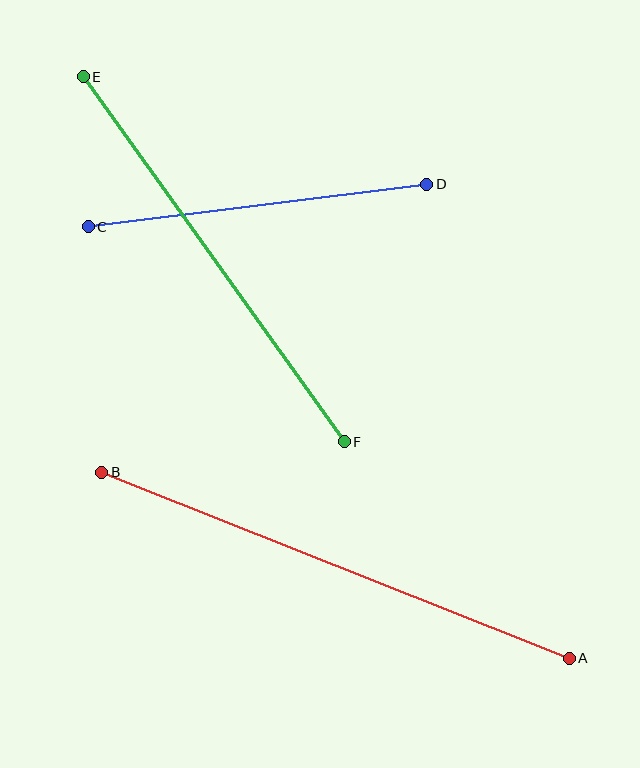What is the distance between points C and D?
The distance is approximately 341 pixels.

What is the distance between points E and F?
The distance is approximately 449 pixels.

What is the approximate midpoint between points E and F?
The midpoint is at approximately (214, 259) pixels.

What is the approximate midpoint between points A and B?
The midpoint is at approximately (335, 565) pixels.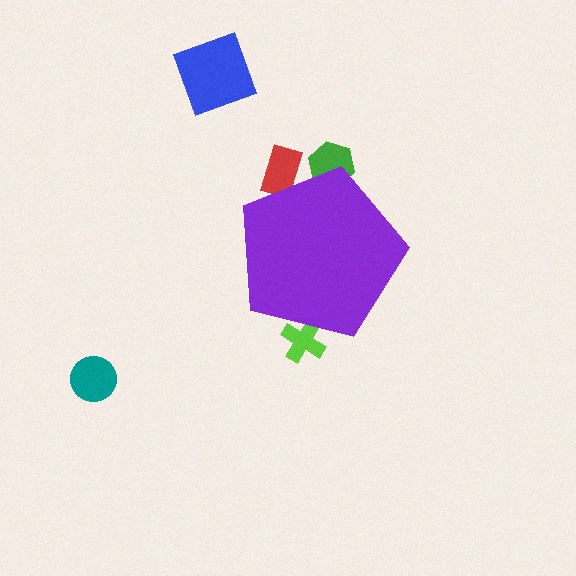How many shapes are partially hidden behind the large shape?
3 shapes are partially hidden.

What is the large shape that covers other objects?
A purple pentagon.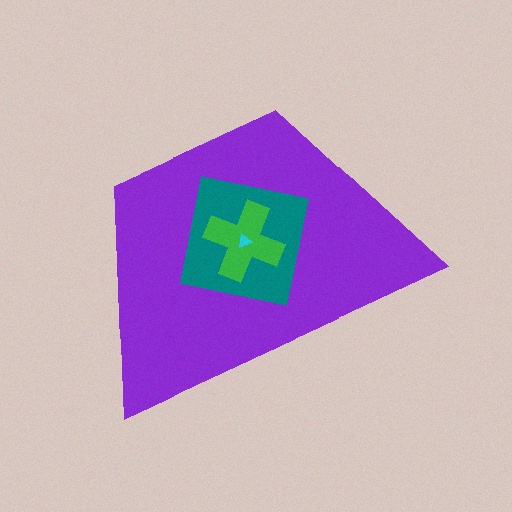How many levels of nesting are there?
4.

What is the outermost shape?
The purple trapezoid.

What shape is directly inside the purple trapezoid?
The teal square.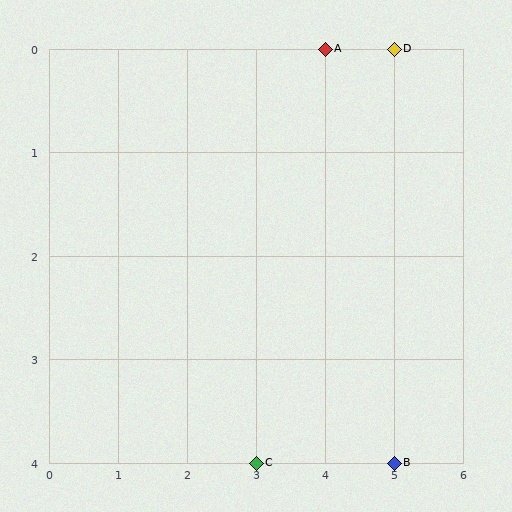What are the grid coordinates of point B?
Point B is at grid coordinates (5, 4).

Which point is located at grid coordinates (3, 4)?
Point C is at (3, 4).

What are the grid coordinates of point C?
Point C is at grid coordinates (3, 4).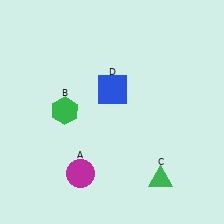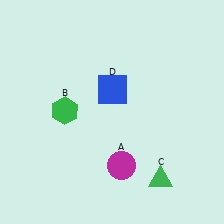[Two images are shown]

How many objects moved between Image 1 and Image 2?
1 object moved between the two images.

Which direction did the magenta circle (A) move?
The magenta circle (A) moved right.